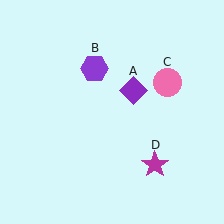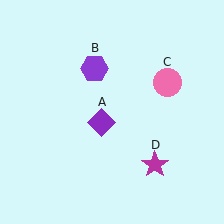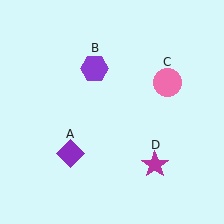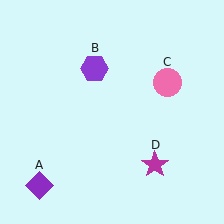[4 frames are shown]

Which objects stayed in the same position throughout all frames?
Purple hexagon (object B) and pink circle (object C) and magenta star (object D) remained stationary.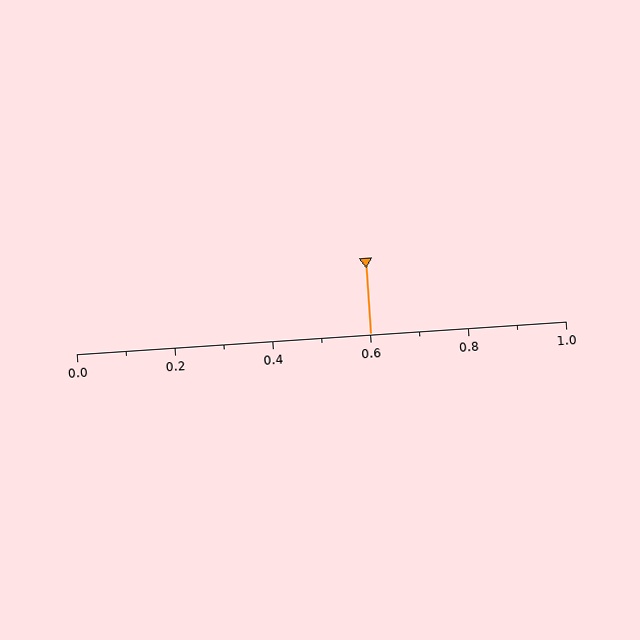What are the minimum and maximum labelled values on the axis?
The axis runs from 0.0 to 1.0.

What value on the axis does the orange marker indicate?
The marker indicates approximately 0.6.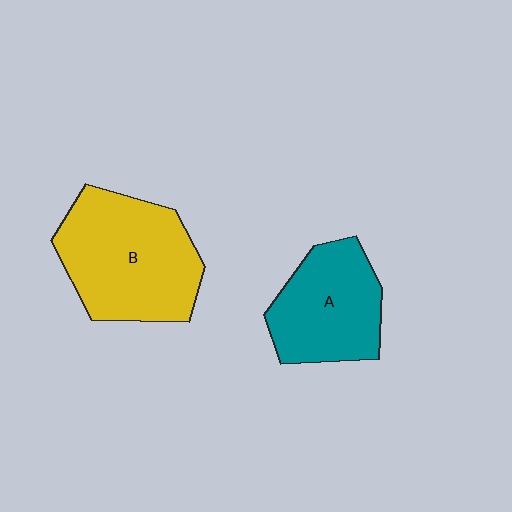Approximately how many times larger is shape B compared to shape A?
Approximately 1.4 times.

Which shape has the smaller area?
Shape A (teal).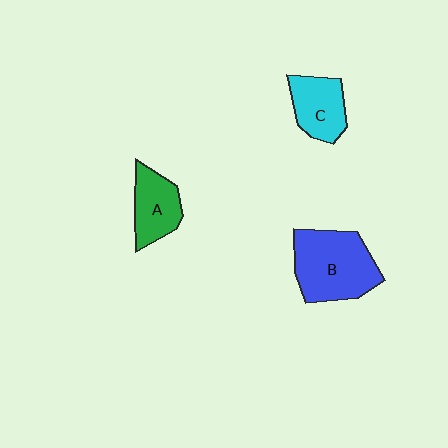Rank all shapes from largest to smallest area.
From largest to smallest: B (blue), C (cyan), A (green).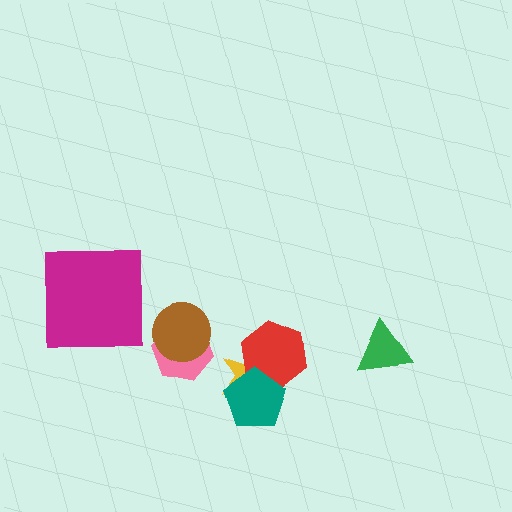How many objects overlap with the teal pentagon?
2 objects overlap with the teal pentagon.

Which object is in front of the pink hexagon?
The brown circle is in front of the pink hexagon.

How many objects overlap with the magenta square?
0 objects overlap with the magenta square.